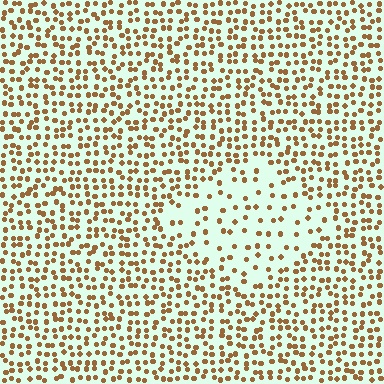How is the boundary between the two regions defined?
The boundary is defined by a change in element density (approximately 2.3x ratio). All elements are the same color, size, and shape.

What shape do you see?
I see a diamond.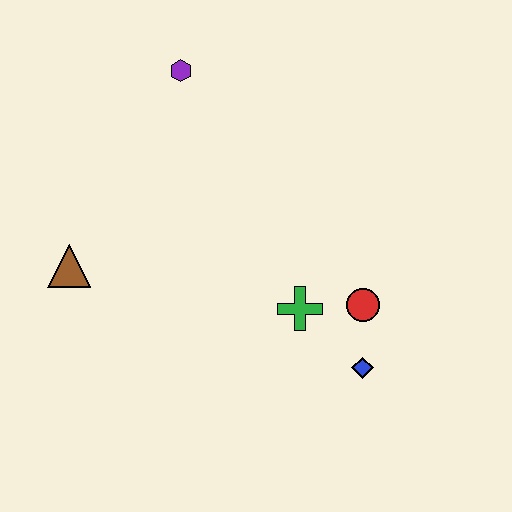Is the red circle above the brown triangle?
No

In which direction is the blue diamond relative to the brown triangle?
The blue diamond is to the right of the brown triangle.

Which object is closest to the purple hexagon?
The brown triangle is closest to the purple hexagon.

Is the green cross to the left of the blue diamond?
Yes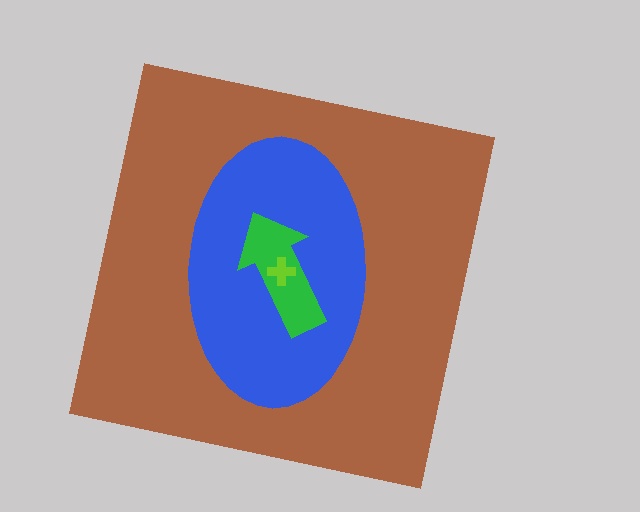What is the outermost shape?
The brown square.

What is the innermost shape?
The lime cross.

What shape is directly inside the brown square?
The blue ellipse.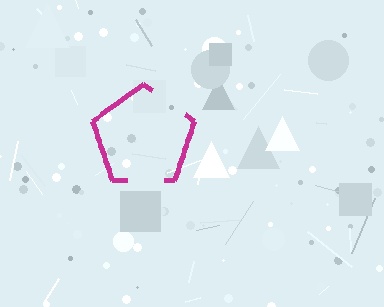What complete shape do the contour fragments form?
The contour fragments form a pentagon.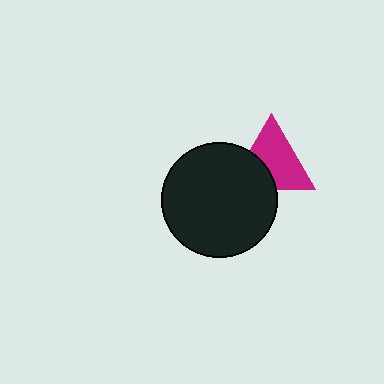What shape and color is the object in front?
The object in front is a black circle.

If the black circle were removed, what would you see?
You would see the complete magenta triangle.